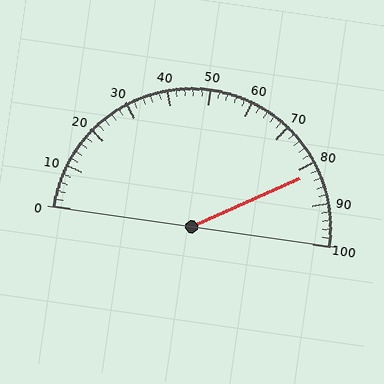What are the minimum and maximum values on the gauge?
The gauge ranges from 0 to 100.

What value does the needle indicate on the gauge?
The needle indicates approximately 82.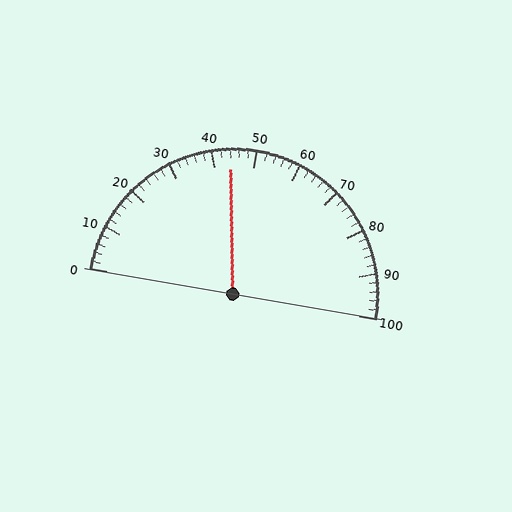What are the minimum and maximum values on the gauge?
The gauge ranges from 0 to 100.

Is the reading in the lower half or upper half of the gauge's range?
The reading is in the lower half of the range (0 to 100).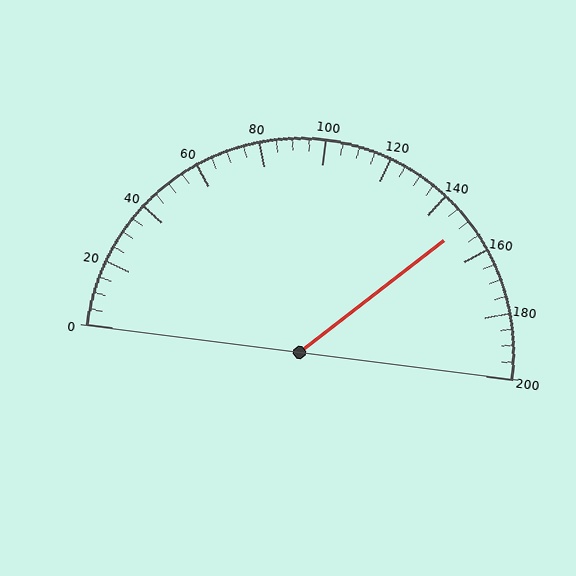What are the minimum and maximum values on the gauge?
The gauge ranges from 0 to 200.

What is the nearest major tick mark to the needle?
The nearest major tick mark is 160.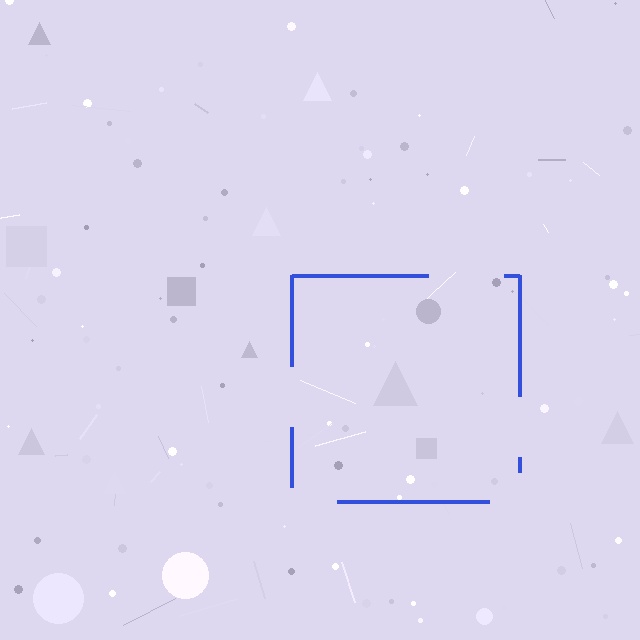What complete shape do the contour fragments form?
The contour fragments form a square.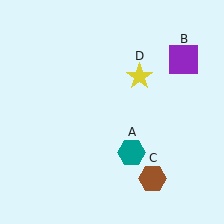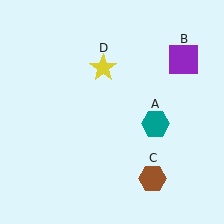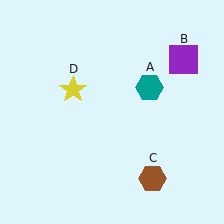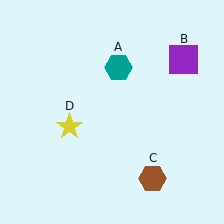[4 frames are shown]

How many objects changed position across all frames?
2 objects changed position: teal hexagon (object A), yellow star (object D).